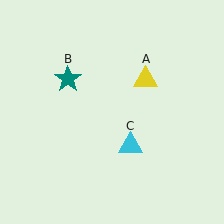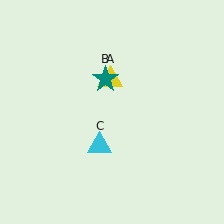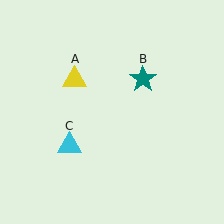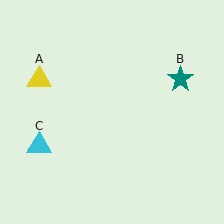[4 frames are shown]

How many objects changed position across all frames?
3 objects changed position: yellow triangle (object A), teal star (object B), cyan triangle (object C).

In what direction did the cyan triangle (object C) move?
The cyan triangle (object C) moved left.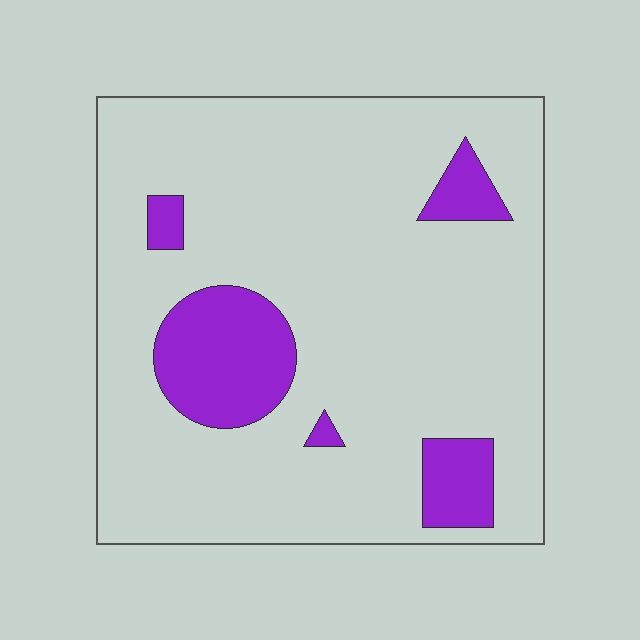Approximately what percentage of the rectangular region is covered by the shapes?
Approximately 15%.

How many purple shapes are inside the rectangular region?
5.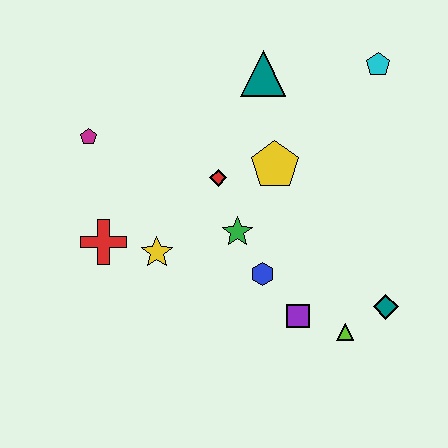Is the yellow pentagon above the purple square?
Yes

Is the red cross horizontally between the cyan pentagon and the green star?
No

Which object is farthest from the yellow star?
The cyan pentagon is farthest from the yellow star.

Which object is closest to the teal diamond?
The lime triangle is closest to the teal diamond.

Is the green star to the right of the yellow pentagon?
No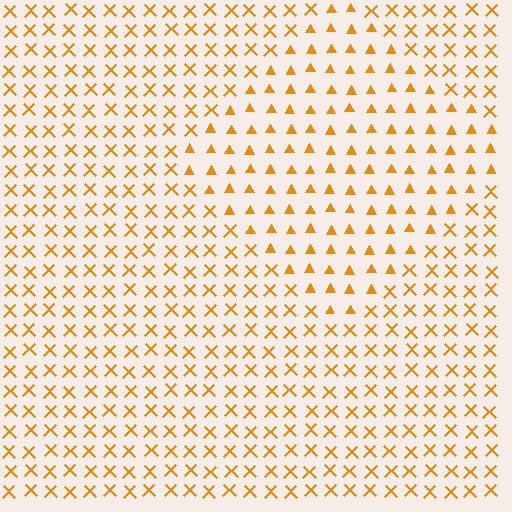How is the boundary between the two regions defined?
The boundary is defined by a change in element shape: triangles inside vs. X marks outside. All elements share the same color and spacing.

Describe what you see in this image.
The image is filled with small orange elements arranged in a uniform grid. A diamond-shaped region contains triangles, while the surrounding area contains X marks. The boundary is defined purely by the change in element shape.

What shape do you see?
I see a diamond.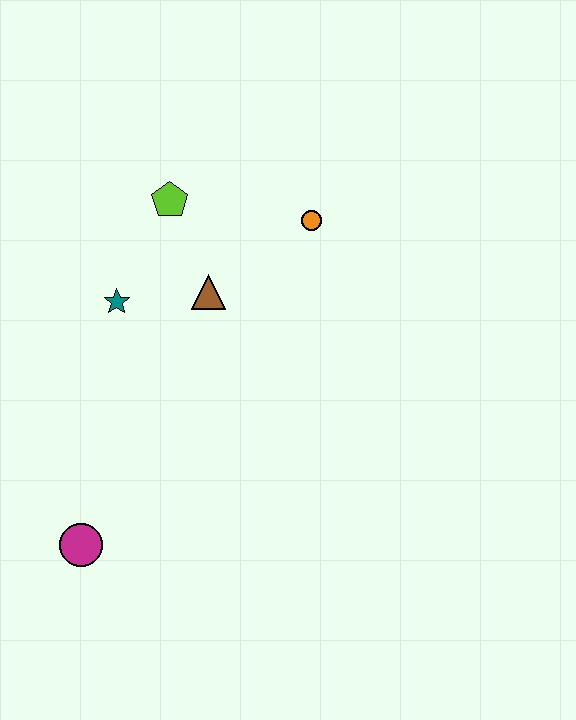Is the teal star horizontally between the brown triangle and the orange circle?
No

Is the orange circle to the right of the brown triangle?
Yes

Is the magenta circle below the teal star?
Yes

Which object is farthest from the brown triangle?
The magenta circle is farthest from the brown triangle.